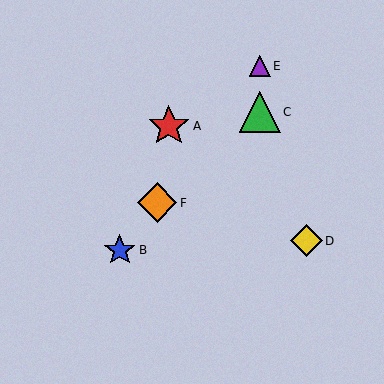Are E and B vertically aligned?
No, E is at x≈260 and B is at x≈120.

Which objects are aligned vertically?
Objects C, E are aligned vertically.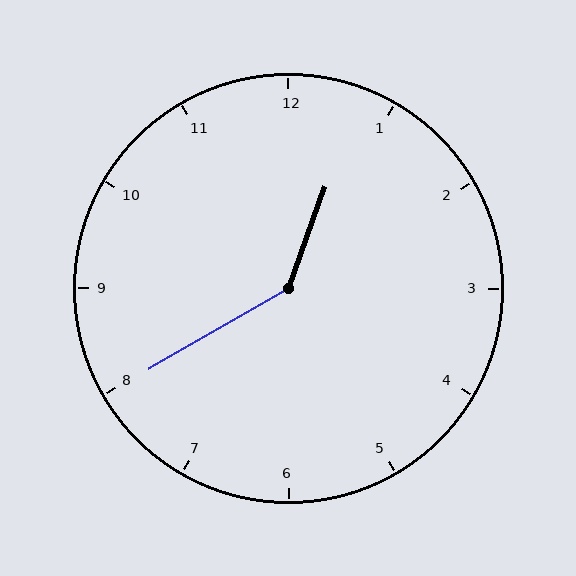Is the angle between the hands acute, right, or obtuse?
It is obtuse.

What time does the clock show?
12:40.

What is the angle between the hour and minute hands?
Approximately 140 degrees.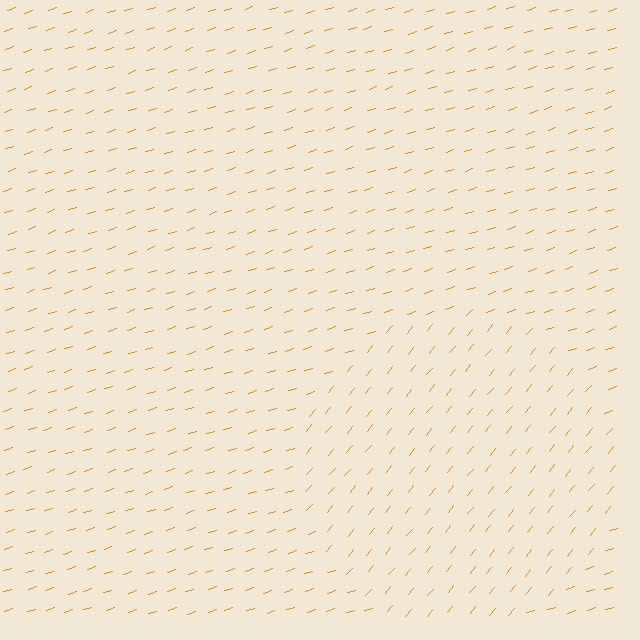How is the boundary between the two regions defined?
The boundary is defined purely by a change in line orientation (approximately 32 degrees difference). All lines are the same color and thickness.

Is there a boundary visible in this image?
Yes, there is a texture boundary formed by a change in line orientation.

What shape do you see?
I see a circle.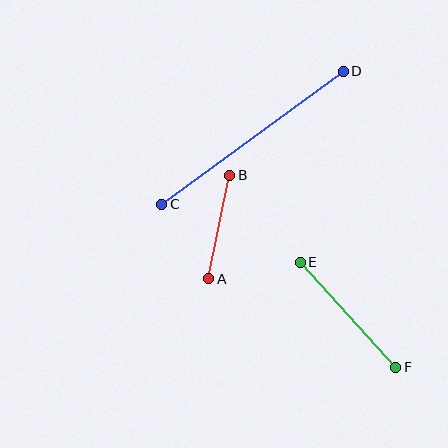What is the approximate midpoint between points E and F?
The midpoint is at approximately (348, 315) pixels.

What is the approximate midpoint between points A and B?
The midpoint is at approximately (219, 227) pixels.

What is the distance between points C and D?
The distance is approximately 225 pixels.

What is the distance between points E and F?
The distance is approximately 142 pixels.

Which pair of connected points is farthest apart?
Points C and D are farthest apart.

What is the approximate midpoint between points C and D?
The midpoint is at approximately (252, 138) pixels.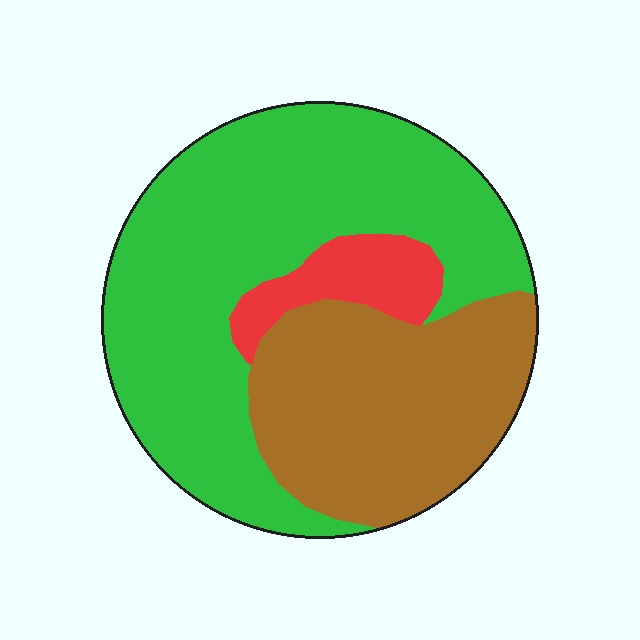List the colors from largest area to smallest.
From largest to smallest: green, brown, red.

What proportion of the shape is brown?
Brown covers around 35% of the shape.